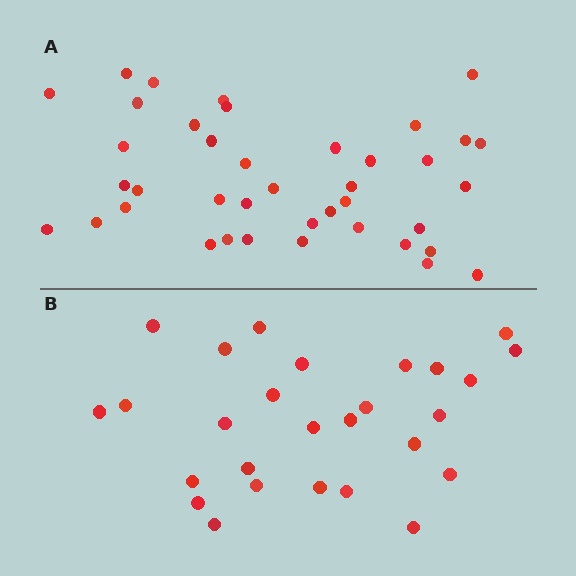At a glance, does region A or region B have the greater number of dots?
Region A (the top region) has more dots.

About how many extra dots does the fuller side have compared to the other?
Region A has approximately 15 more dots than region B.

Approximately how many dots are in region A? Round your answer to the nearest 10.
About 40 dots.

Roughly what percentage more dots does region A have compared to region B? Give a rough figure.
About 50% more.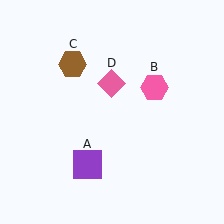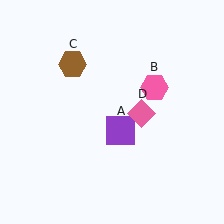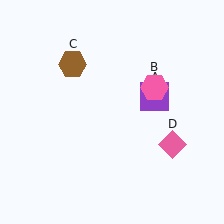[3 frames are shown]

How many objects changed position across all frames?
2 objects changed position: purple square (object A), pink diamond (object D).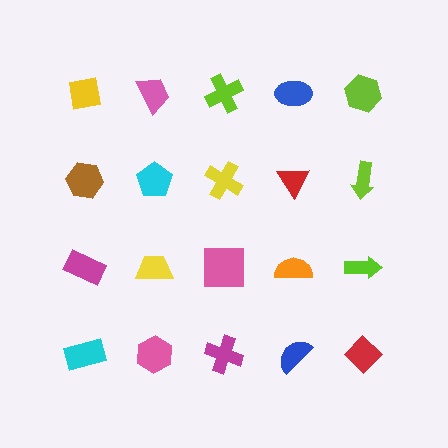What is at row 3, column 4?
An orange semicircle.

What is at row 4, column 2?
A pink hexagon.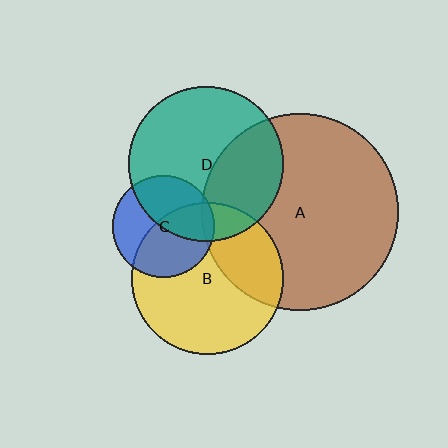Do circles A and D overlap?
Yes.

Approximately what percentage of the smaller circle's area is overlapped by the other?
Approximately 35%.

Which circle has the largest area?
Circle A (brown).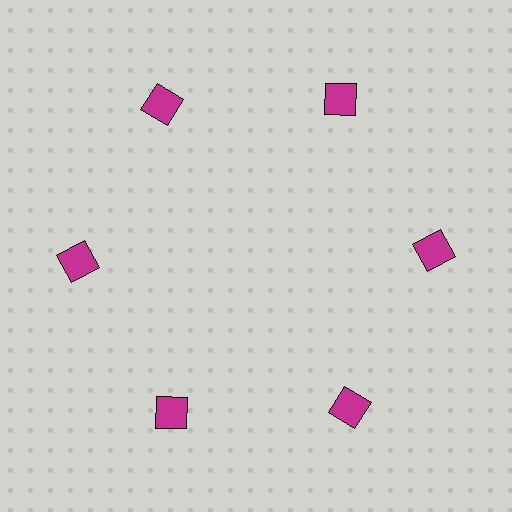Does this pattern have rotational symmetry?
Yes, this pattern has 6-fold rotational symmetry. It looks the same after rotating 60 degrees around the center.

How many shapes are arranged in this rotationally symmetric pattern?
There are 6 shapes, arranged in 6 groups of 1.